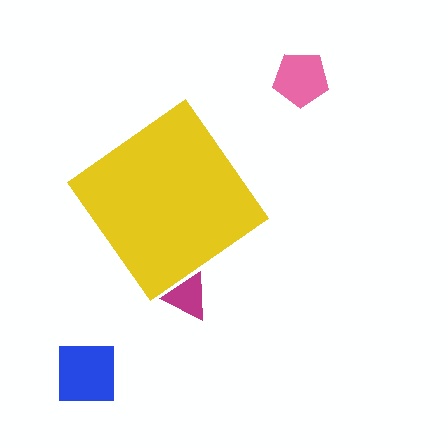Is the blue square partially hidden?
No, the blue square is fully visible.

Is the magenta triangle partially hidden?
Yes, the magenta triangle is partially hidden behind the yellow diamond.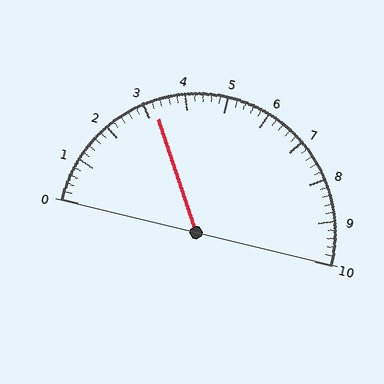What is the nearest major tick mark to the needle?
The nearest major tick mark is 3.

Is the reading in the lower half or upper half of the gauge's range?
The reading is in the lower half of the range (0 to 10).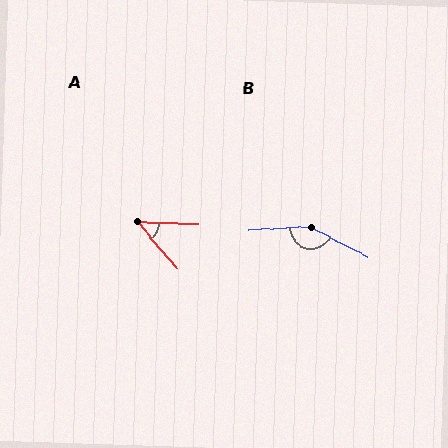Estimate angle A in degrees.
Approximately 48 degrees.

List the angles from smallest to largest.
A (48°), B (149°).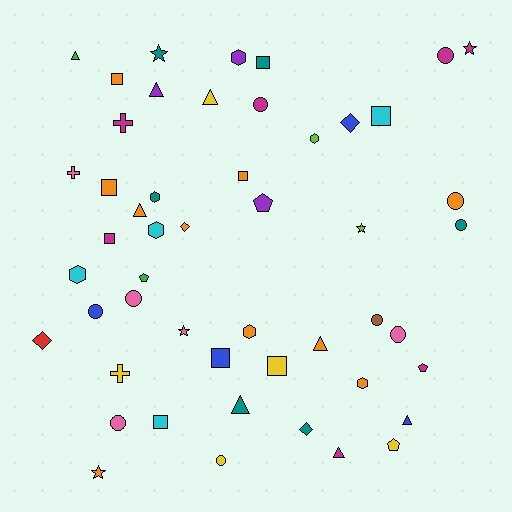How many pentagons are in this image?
There are 4 pentagons.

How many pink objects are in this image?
There are 5 pink objects.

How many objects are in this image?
There are 50 objects.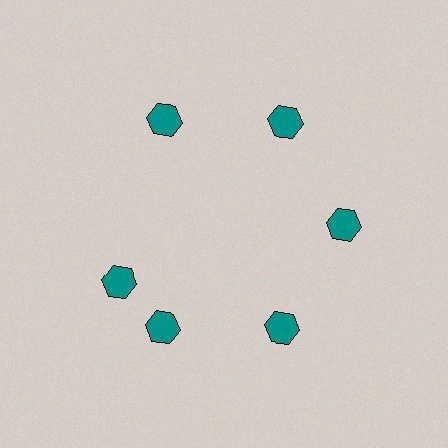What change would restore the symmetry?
The symmetry would be restored by rotating it back into even spacing with its neighbors so that all 6 hexagons sit at equal angles and equal distance from the center.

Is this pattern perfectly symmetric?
No. The 6 teal hexagons are arranged in a ring, but one element near the 9 o'clock position is rotated out of alignment along the ring, breaking the 6-fold rotational symmetry.